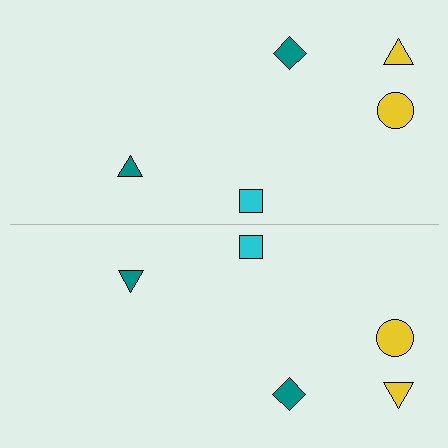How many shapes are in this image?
There are 10 shapes in this image.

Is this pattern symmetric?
Yes, this pattern has bilateral (reflection) symmetry.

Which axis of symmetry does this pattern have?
The pattern has a horizontal axis of symmetry running through the center of the image.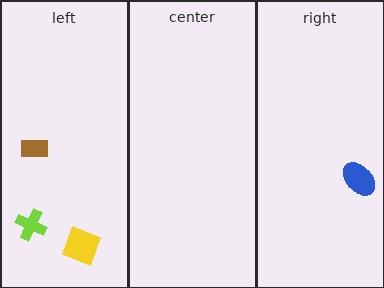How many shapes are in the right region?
1.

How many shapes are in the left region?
3.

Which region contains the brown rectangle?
The left region.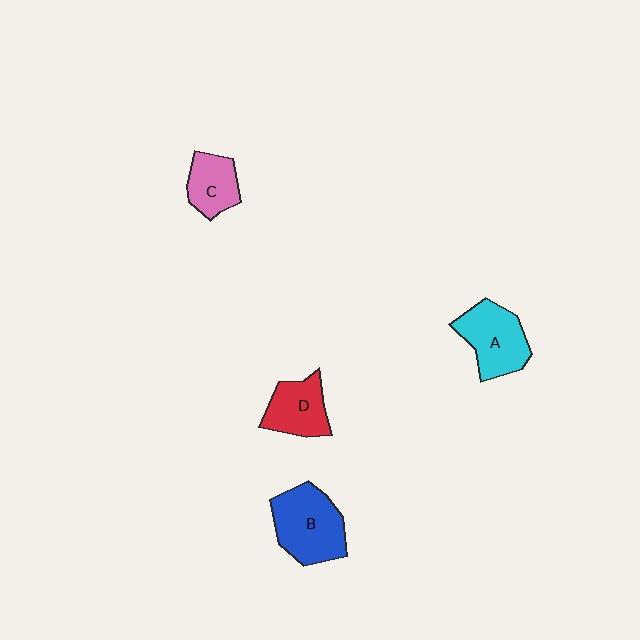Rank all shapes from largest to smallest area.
From largest to smallest: B (blue), A (cyan), D (red), C (pink).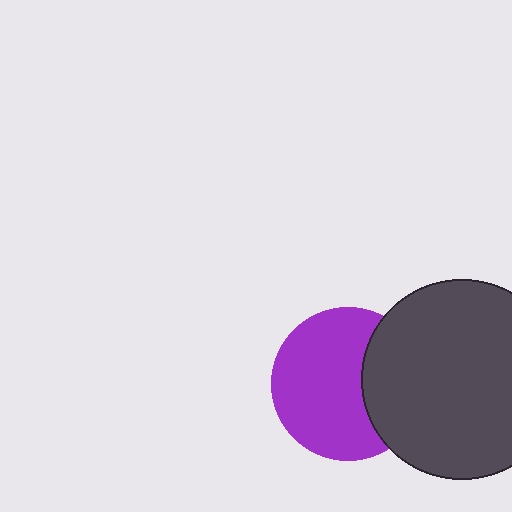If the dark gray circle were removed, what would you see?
You would see the complete purple circle.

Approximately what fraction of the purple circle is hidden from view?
Roughly 32% of the purple circle is hidden behind the dark gray circle.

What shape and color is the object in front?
The object in front is a dark gray circle.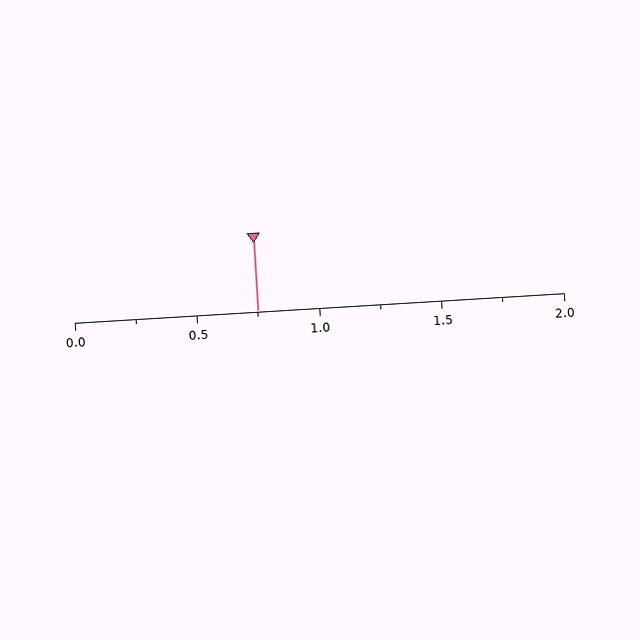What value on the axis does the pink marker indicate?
The marker indicates approximately 0.75.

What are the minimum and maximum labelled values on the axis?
The axis runs from 0.0 to 2.0.